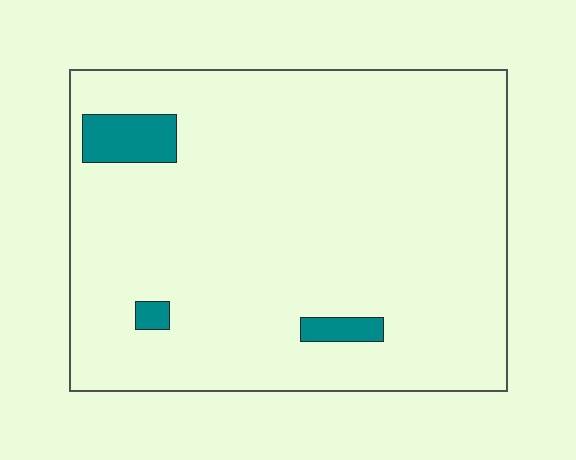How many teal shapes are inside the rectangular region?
3.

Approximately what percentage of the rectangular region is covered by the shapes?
Approximately 5%.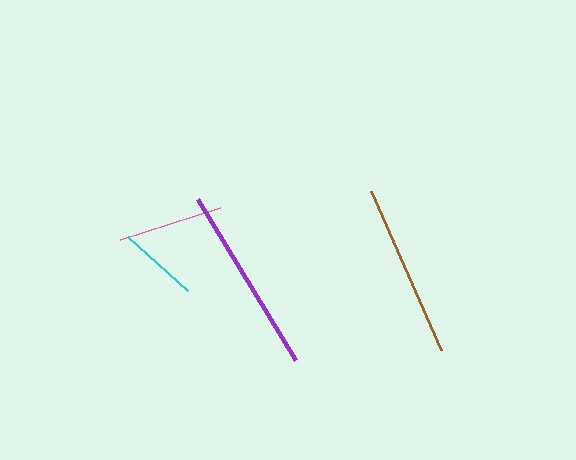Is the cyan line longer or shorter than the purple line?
The purple line is longer than the cyan line.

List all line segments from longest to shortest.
From longest to shortest: purple, brown, pink, cyan.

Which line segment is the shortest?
The cyan line is the shortest at approximately 82 pixels.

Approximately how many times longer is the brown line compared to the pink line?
The brown line is approximately 1.7 times the length of the pink line.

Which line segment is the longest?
The purple line is the longest at approximately 188 pixels.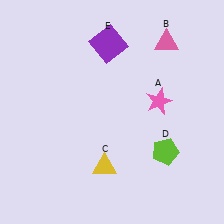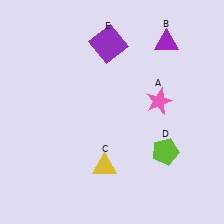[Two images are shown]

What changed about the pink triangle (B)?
In Image 1, B is pink. In Image 2, it changed to purple.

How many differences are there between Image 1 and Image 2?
There is 1 difference between the two images.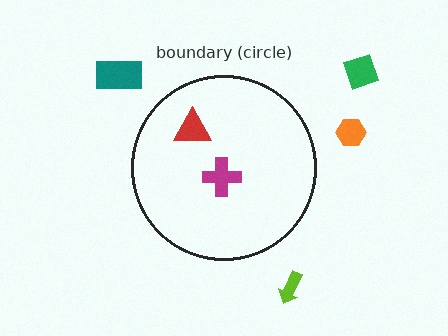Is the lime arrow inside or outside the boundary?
Outside.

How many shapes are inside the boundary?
2 inside, 4 outside.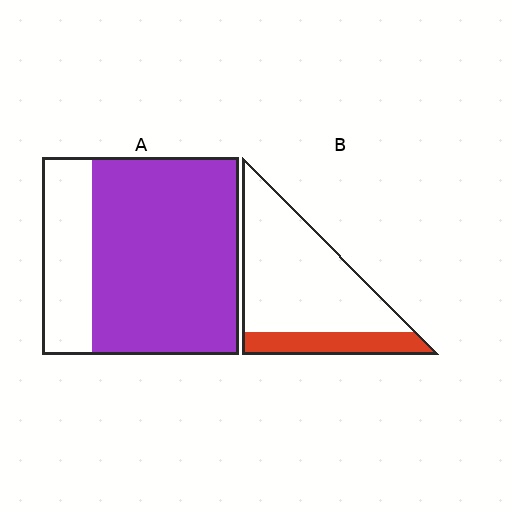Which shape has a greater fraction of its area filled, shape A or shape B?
Shape A.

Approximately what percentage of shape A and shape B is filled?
A is approximately 75% and B is approximately 20%.